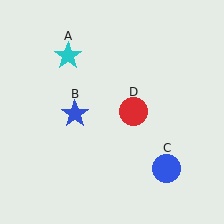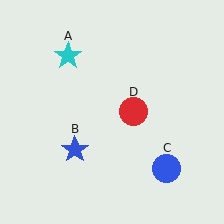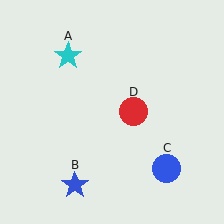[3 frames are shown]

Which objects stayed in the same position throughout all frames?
Cyan star (object A) and blue circle (object C) and red circle (object D) remained stationary.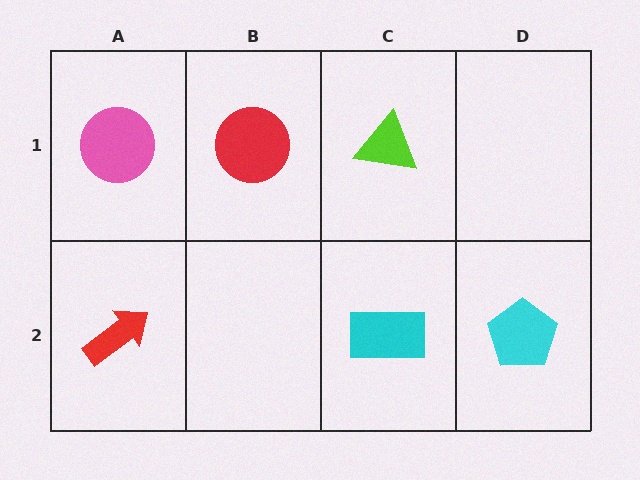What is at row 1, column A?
A pink circle.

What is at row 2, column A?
A red arrow.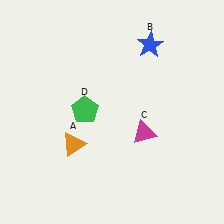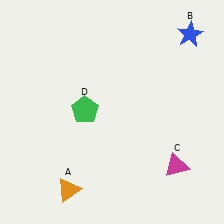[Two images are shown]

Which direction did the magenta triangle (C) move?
The magenta triangle (C) moved down.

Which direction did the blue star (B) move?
The blue star (B) moved right.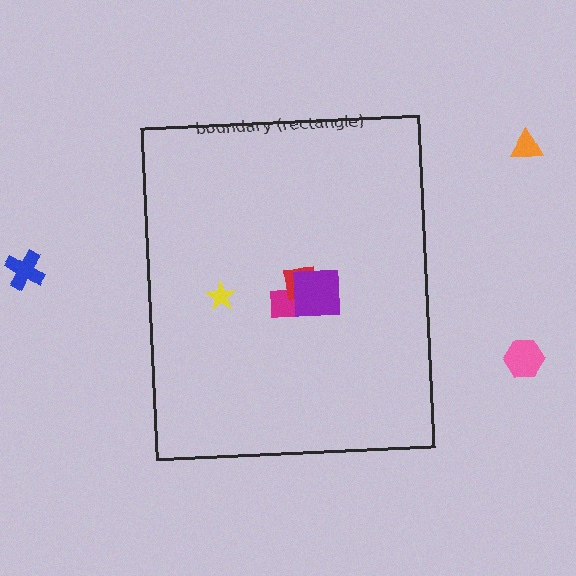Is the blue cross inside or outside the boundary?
Outside.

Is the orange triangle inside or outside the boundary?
Outside.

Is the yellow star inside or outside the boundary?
Inside.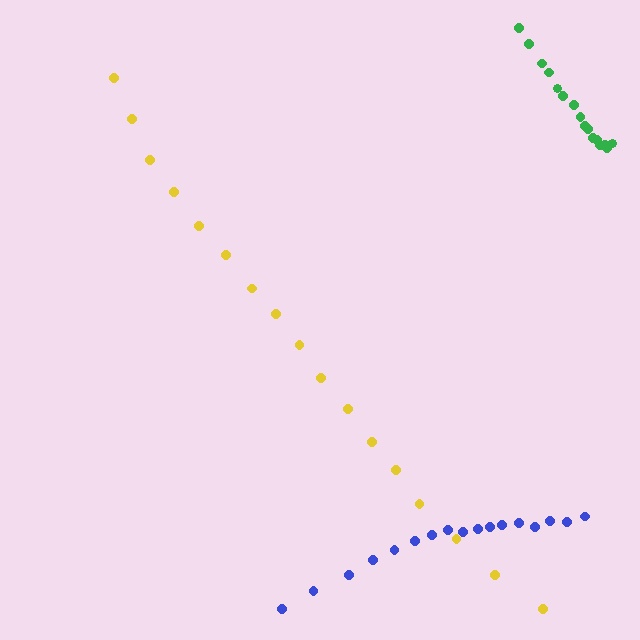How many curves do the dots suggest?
There are 3 distinct paths.